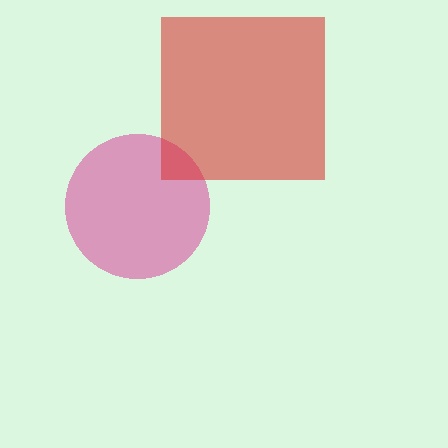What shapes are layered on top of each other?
The layered shapes are: a magenta circle, a red square.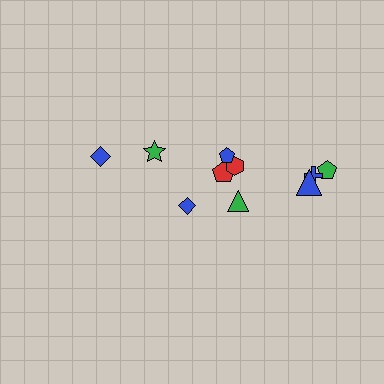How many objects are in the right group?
There are 7 objects.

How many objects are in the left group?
There are 3 objects.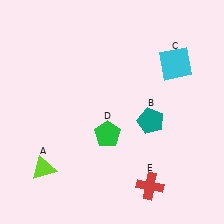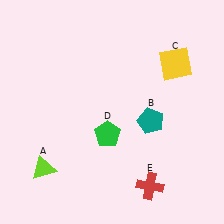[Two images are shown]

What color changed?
The square (C) changed from cyan in Image 1 to yellow in Image 2.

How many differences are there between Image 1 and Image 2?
There is 1 difference between the two images.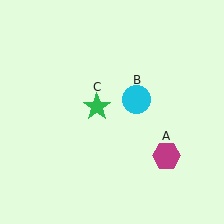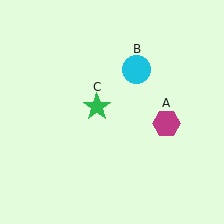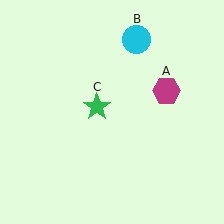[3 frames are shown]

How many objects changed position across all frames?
2 objects changed position: magenta hexagon (object A), cyan circle (object B).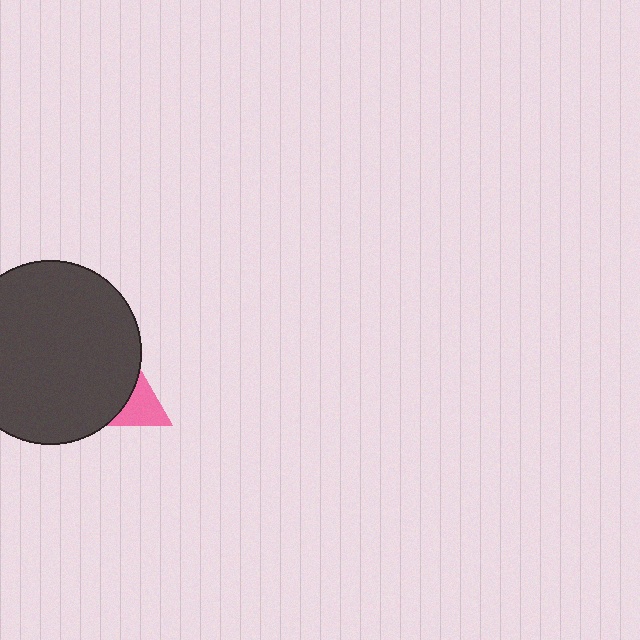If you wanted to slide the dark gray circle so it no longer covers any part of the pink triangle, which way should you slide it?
Slide it left — that is the most direct way to separate the two shapes.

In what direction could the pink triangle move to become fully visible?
The pink triangle could move right. That would shift it out from behind the dark gray circle entirely.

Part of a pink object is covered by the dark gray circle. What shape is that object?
It is a triangle.